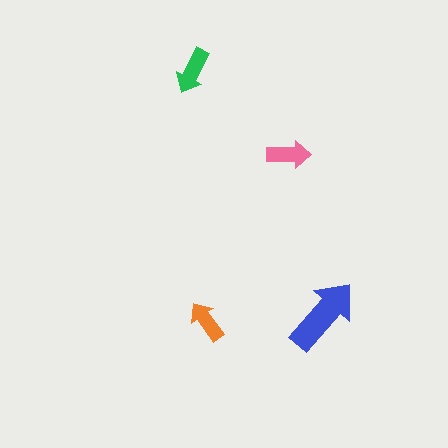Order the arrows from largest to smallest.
the blue one, the green one, the pink one, the orange one.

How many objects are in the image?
There are 4 objects in the image.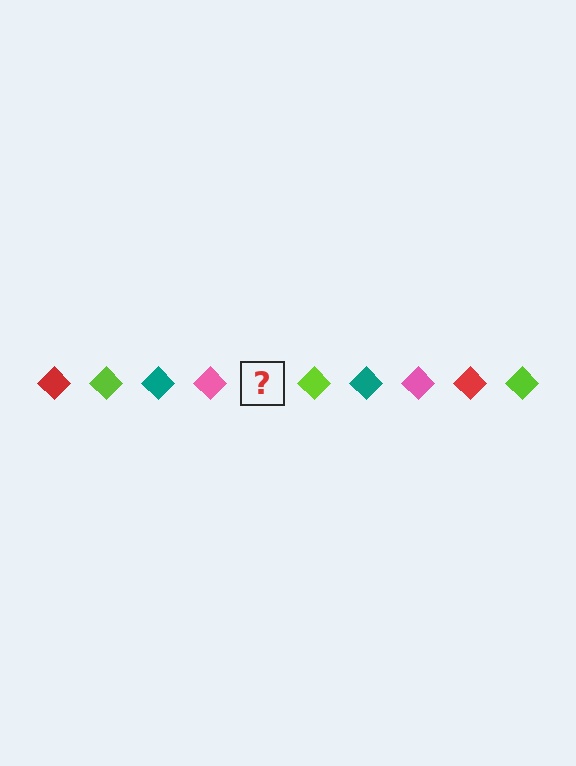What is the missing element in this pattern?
The missing element is a red diamond.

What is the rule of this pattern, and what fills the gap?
The rule is that the pattern cycles through red, lime, teal, pink diamonds. The gap should be filled with a red diamond.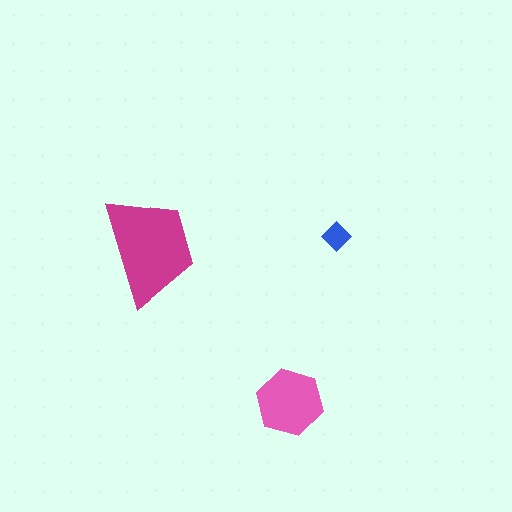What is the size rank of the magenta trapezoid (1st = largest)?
1st.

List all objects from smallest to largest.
The blue diamond, the pink hexagon, the magenta trapezoid.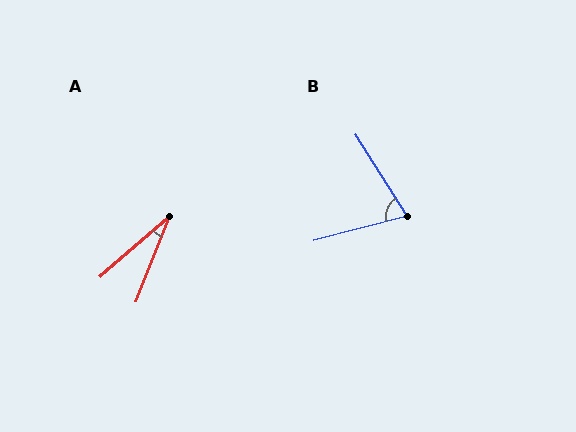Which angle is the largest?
B, at approximately 72 degrees.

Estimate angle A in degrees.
Approximately 27 degrees.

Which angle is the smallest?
A, at approximately 27 degrees.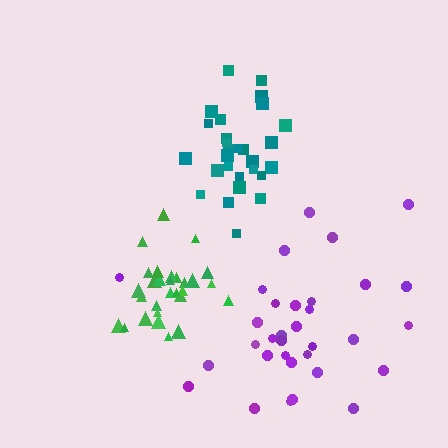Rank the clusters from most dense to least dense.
green, teal, purple.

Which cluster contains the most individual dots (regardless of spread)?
Purple (33).